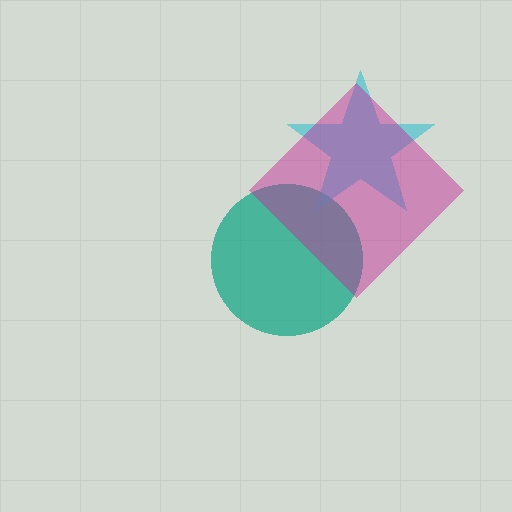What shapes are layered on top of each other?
The layered shapes are: a teal circle, a cyan star, a magenta diamond.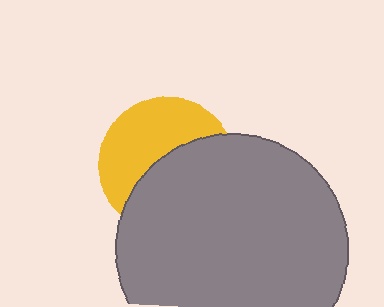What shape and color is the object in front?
The object in front is a gray circle.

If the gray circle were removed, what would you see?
You would see the complete yellow circle.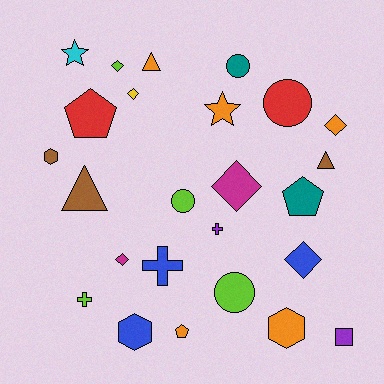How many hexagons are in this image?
There are 3 hexagons.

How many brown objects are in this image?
There are 3 brown objects.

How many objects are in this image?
There are 25 objects.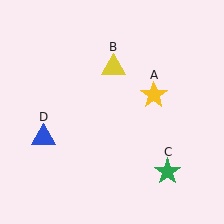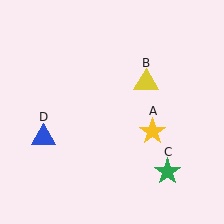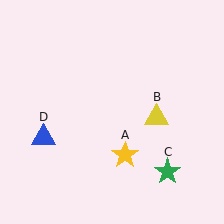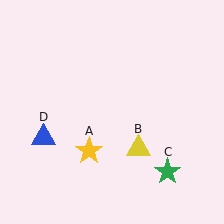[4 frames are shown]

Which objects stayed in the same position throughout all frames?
Green star (object C) and blue triangle (object D) remained stationary.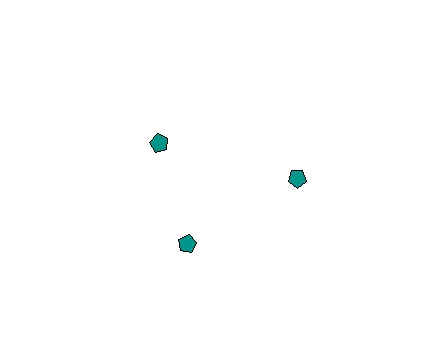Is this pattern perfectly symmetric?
No. The 3 teal pentagons are arranged in a ring, but one element near the 11 o'clock position is rotated out of alignment along the ring, breaking the 3-fold rotational symmetry.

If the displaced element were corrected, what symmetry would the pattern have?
It would have 3-fold rotational symmetry — the pattern would map onto itself every 120 degrees.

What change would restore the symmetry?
The symmetry would be restored by rotating it back into even spacing with its neighbors so that all 3 pentagons sit at equal angles and equal distance from the center.